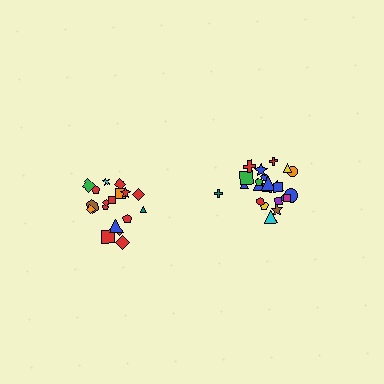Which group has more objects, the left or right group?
The right group.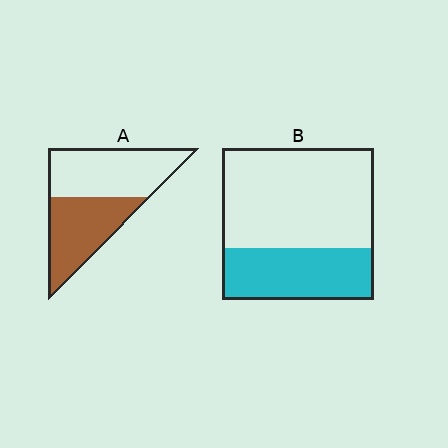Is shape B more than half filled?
No.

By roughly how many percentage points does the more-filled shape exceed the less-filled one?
By roughly 10 percentage points (A over B).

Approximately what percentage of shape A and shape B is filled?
A is approximately 45% and B is approximately 35%.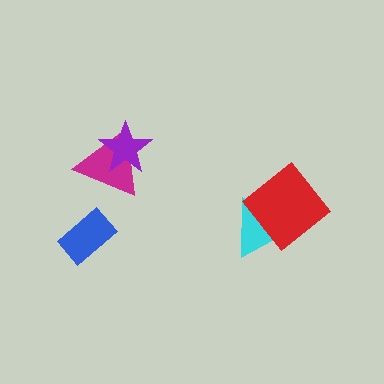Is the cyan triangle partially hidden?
Yes, it is partially covered by another shape.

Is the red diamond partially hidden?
No, no other shape covers it.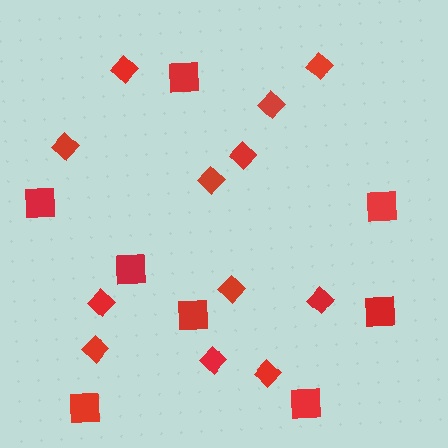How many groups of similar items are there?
There are 2 groups: one group of diamonds (12) and one group of squares (8).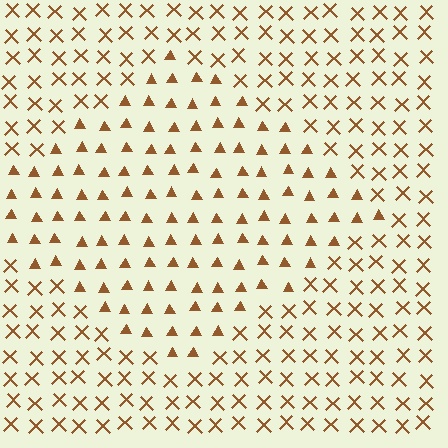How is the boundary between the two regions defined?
The boundary is defined by a change in element shape: triangles inside vs. X marks outside. All elements share the same color and spacing.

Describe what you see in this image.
The image is filled with small brown elements arranged in a uniform grid. A diamond-shaped region contains triangles, while the surrounding area contains X marks. The boundary is defined purely by the change in element shape.